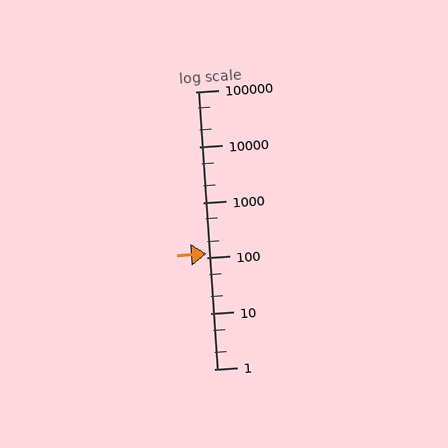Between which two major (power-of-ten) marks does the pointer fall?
The pointer is between 100 and 1000.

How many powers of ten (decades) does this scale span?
The scale spans 5 decades, from 1 to 100000.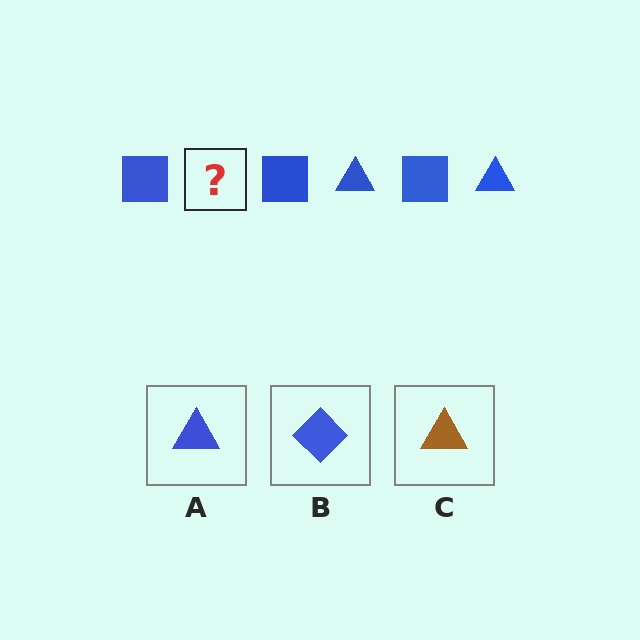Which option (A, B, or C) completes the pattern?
A.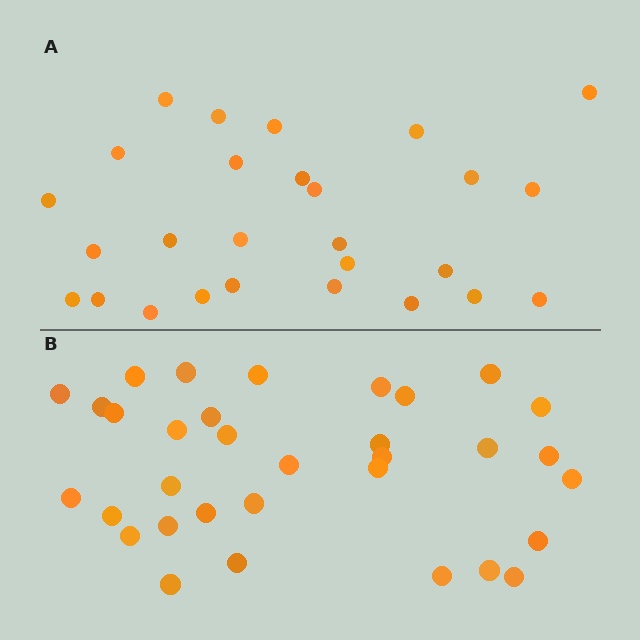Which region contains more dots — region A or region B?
Region B (the bottom region) has more dots.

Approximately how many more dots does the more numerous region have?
Region B has about 6 more dots than region A.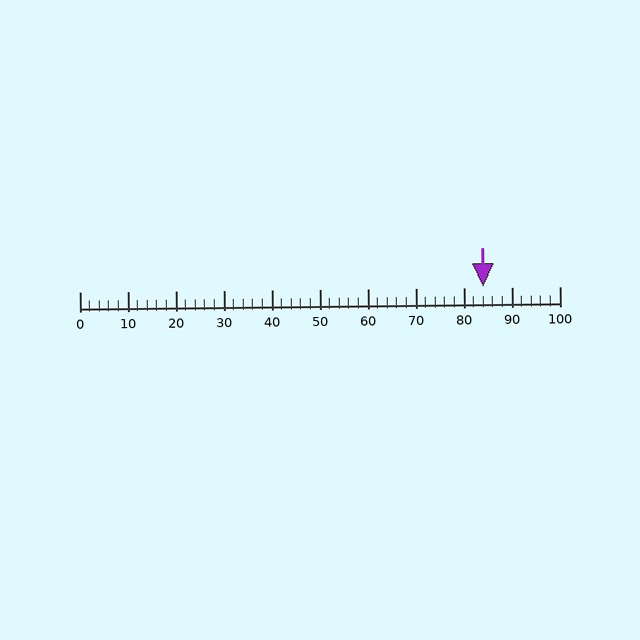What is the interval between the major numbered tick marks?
The major tick marks are spaced 10 units apart.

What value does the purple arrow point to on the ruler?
The purple arrow points to approximately 84.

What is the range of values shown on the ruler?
The ruler shows values from 0 to 100.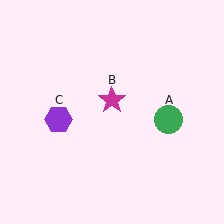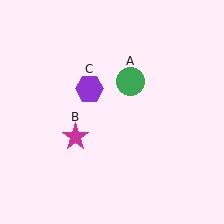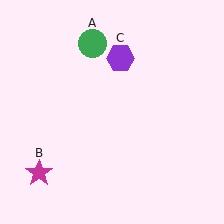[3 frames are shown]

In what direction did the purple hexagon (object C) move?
The purple hexagon (object C) moved up and to the right.